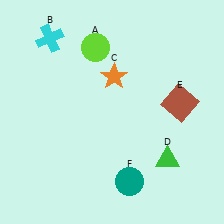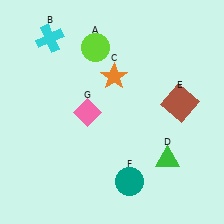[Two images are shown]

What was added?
A pink diamond (G) was added in Image 2.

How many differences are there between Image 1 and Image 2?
There is 1 difference between the two images.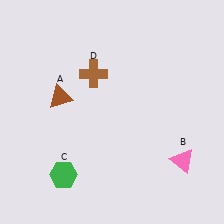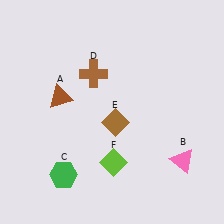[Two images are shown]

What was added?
A brown diamond (E), a lime diamond (F) were added in Image 2.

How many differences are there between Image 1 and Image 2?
There are 2 differences between the two images.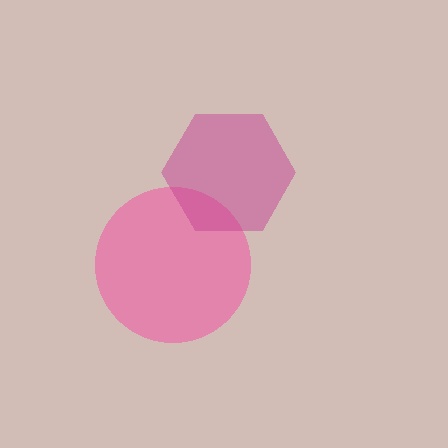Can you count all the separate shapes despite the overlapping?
Yes, there are 2 separate shapes.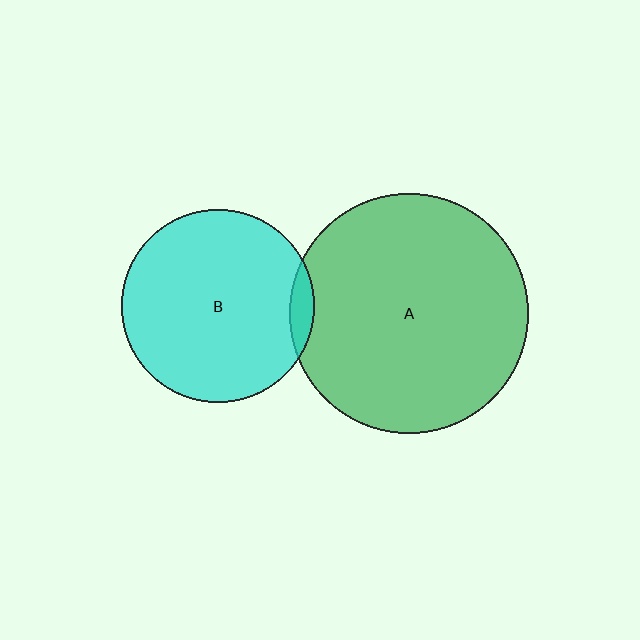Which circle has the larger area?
Circle A (green).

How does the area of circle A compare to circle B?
Approximately 1.5 times.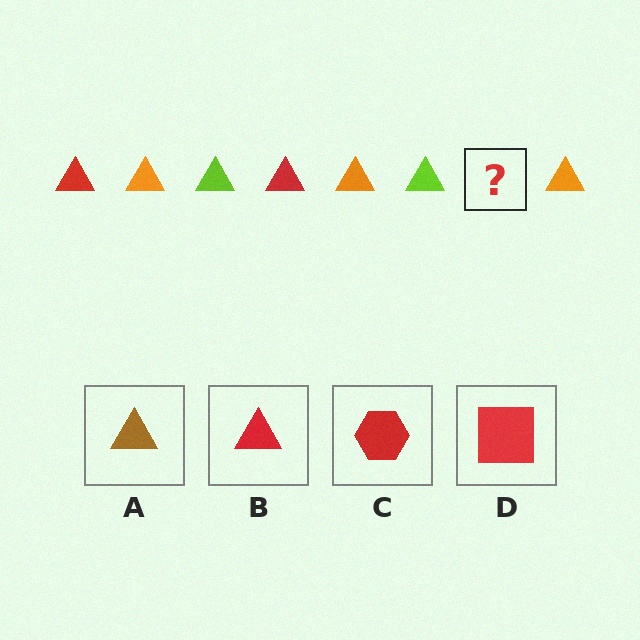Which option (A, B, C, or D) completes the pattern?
B.